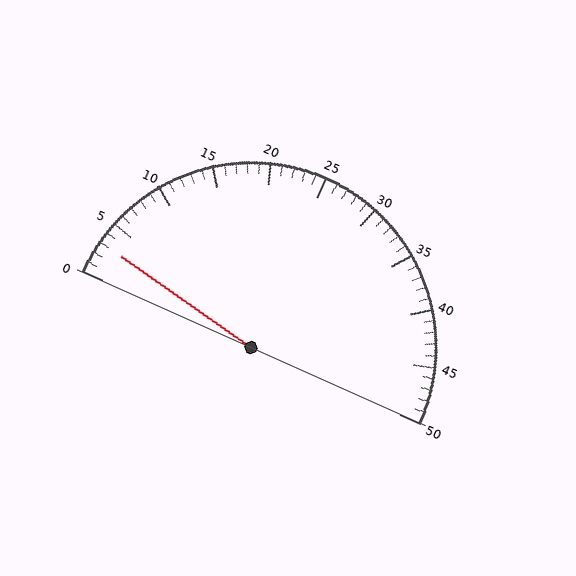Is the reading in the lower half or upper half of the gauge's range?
The reading is in the lower half of the range (0 to 50).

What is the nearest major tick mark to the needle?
The nearest major tick mark is 5.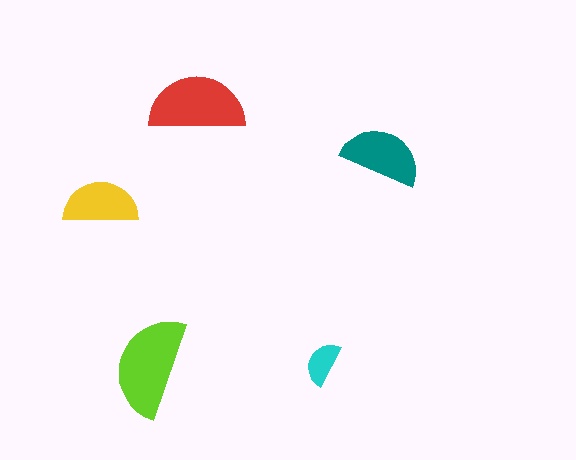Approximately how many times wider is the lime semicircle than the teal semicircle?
About 1.5 times wider.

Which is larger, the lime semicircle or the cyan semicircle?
The lime one.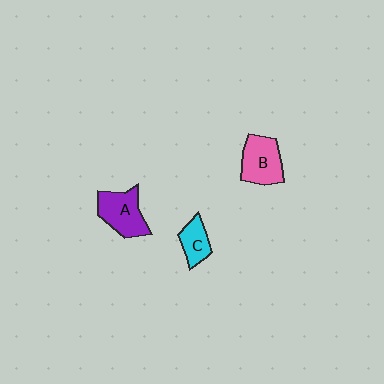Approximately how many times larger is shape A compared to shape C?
Approximately 1.7 times.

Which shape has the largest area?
Shape A (purple).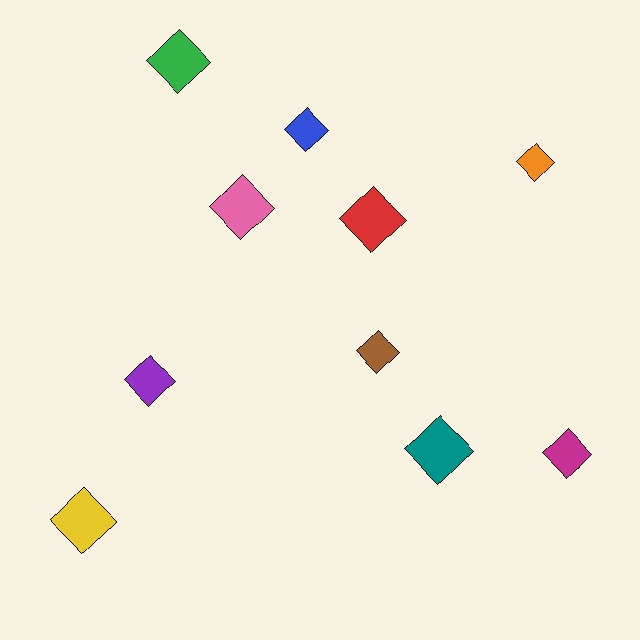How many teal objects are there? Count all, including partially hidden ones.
There is 1 teal object.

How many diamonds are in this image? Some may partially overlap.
There are 10 diamonds.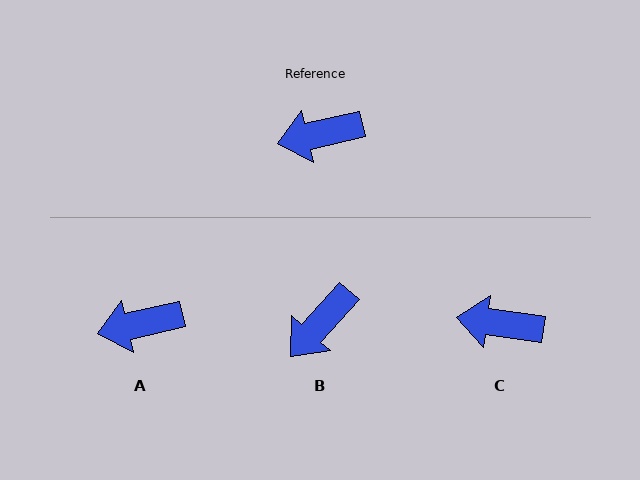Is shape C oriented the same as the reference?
No, it is off by about 21 degrees.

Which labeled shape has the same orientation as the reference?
A.